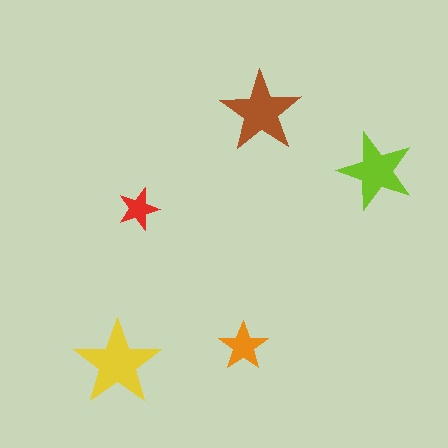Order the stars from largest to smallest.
the yellow one, the brown one, the lime one, the orange one, the red one.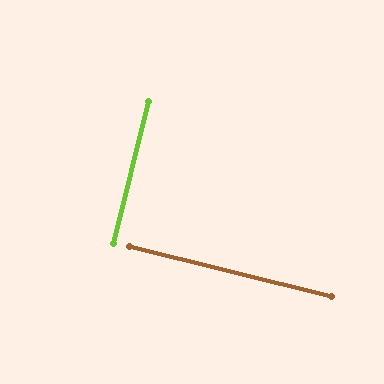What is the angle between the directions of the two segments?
Approximately 90 degrees.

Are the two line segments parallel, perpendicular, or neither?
Perpendicular — they meet at approximately 90°.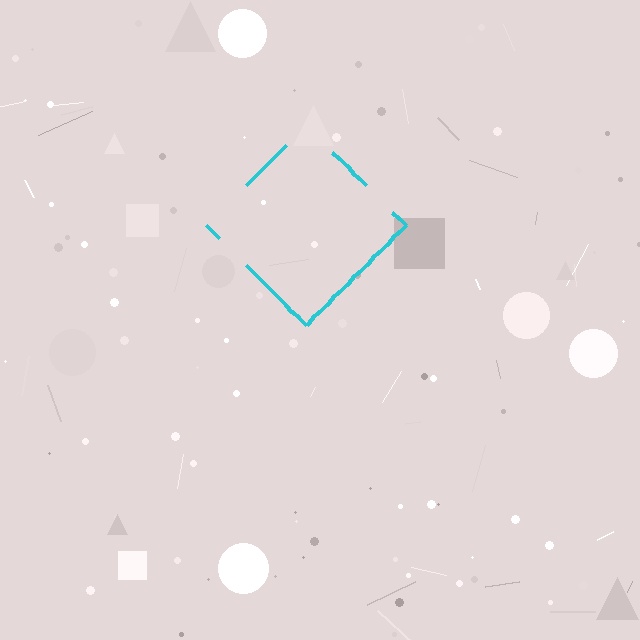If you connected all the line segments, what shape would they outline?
They would outline a diamond.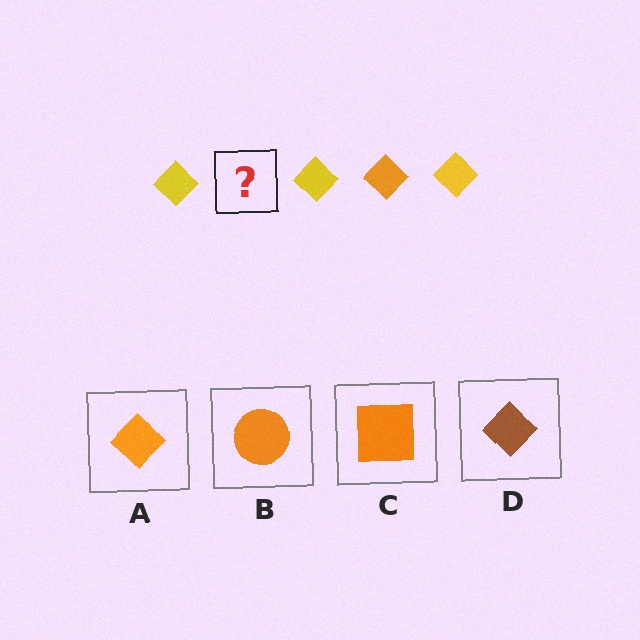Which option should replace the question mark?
Option A.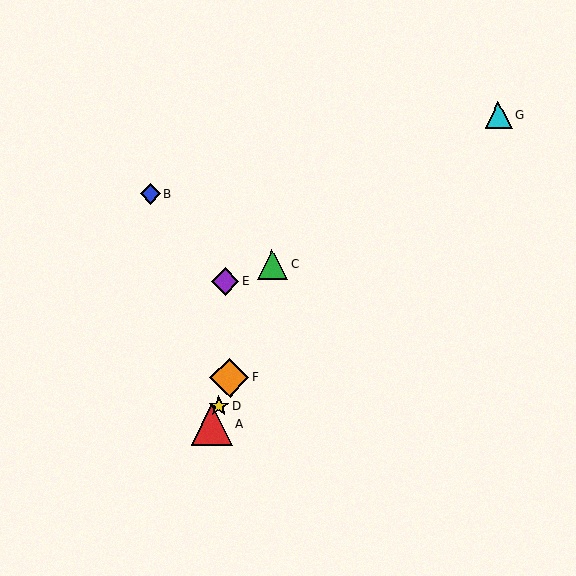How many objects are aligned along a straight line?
4 objects (A, C, D, F) are aligned along a straight line.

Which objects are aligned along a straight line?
Objects A, C, D, F are aligned along a straight line.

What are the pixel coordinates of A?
Object A is at (212, 425).